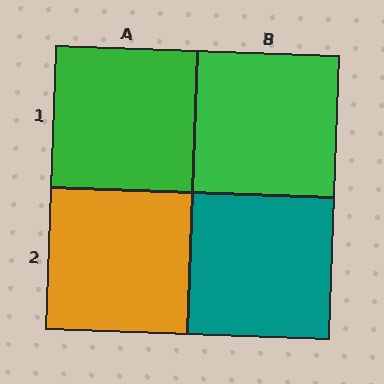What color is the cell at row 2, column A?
Orange.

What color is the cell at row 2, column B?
Teal.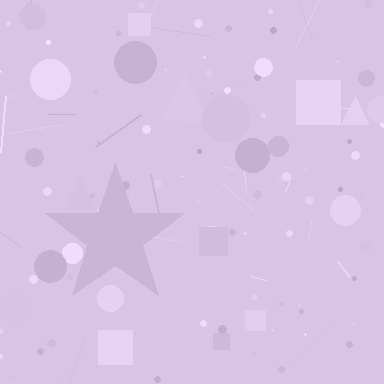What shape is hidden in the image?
A star is hidden in the image.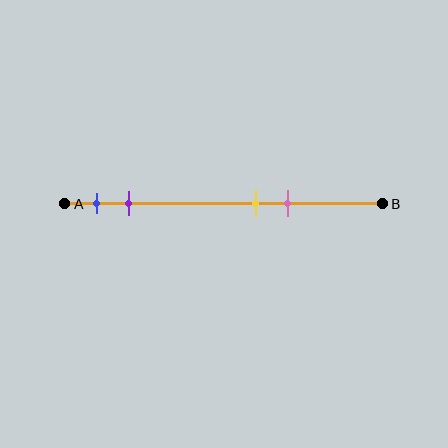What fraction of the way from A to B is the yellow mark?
The yellow mark is approximately 60% (0.6) of the way from A to B.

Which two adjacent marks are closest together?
The yellow and pink marks are the closest adjacent pair.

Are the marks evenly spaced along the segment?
No, the marks are not evenly spaced.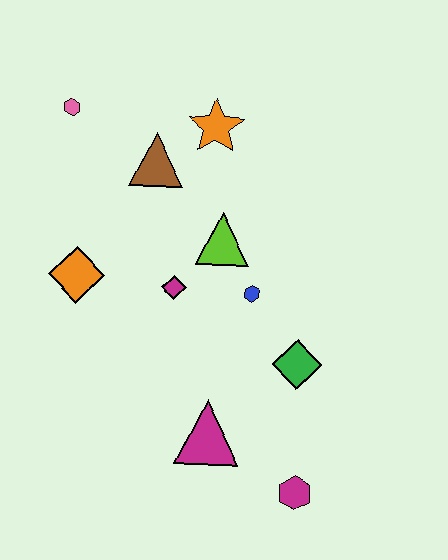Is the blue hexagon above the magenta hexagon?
Yes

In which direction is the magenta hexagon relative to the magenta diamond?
The magenta hexagon is below the magenta diamond.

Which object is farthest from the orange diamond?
The magenta hexagon is farthest from the orange diamond.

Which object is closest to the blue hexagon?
The lime triangle is closest to the blue hexagon.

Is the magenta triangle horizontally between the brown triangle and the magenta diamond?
No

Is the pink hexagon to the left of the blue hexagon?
Yes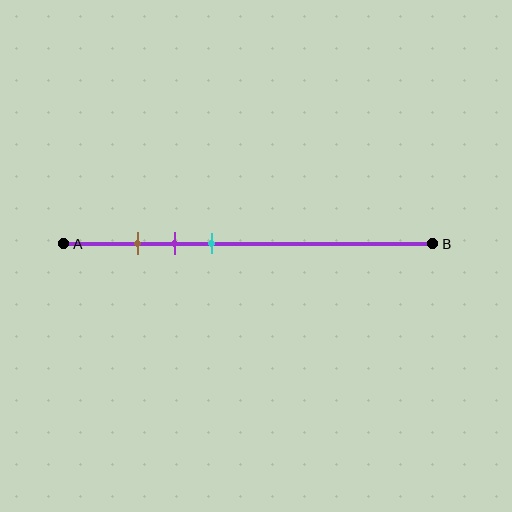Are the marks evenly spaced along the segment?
Yes, the marks are approximately evenly spaced.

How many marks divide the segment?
There are 3 marks dividing the segment.